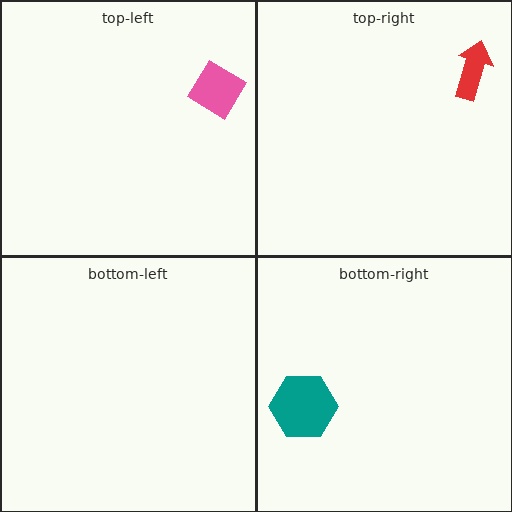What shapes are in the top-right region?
The red arrow.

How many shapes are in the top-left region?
1.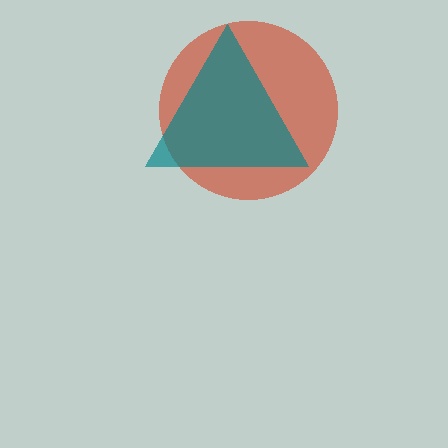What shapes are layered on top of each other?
The layered shapes are: a red circle, a teal triangle.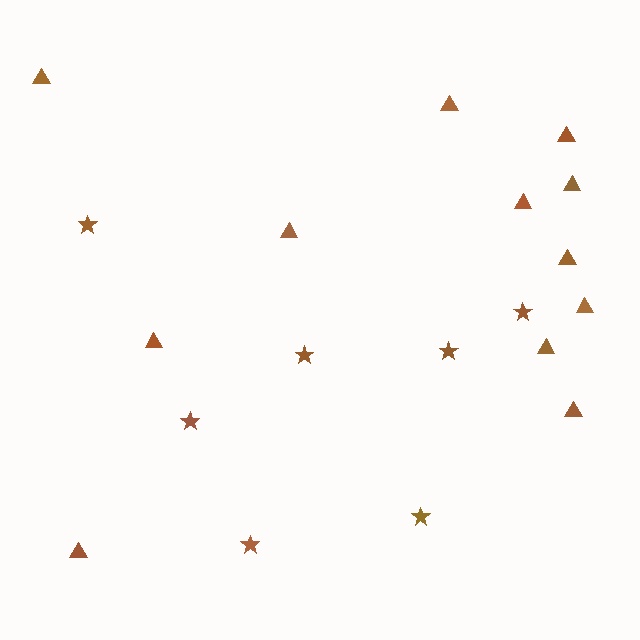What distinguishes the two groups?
There are 2 groups: one group of triangles (12) and one group of stars (7).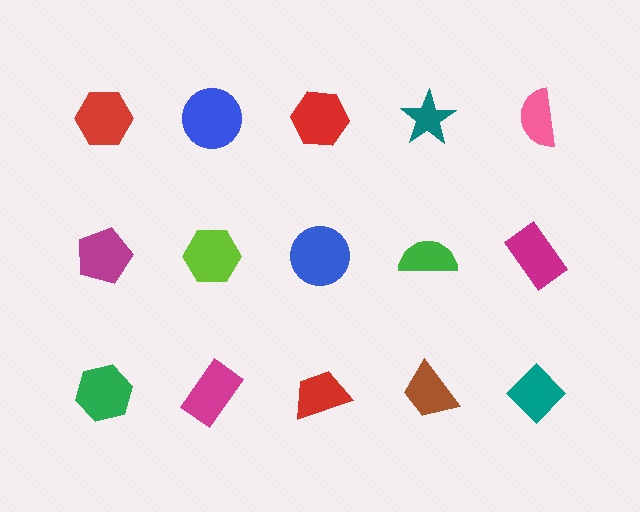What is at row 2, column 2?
A lime hexagon.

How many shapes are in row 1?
5 shapes.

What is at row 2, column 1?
A magenta pentagon.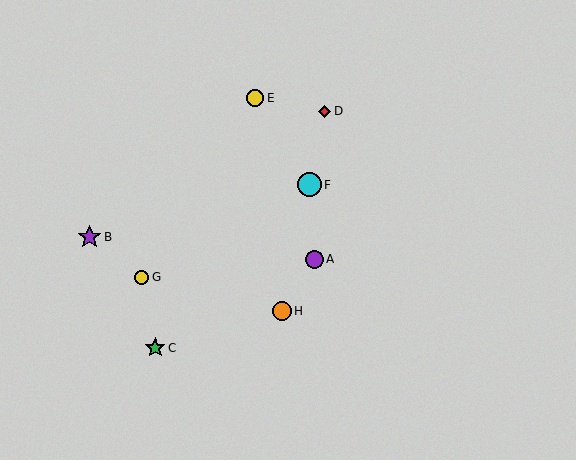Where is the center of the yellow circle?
The center of the yellow circle is at (141, 277).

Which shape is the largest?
The cyan circle (labeled F) is the largest.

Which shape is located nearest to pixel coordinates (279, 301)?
The orange circle (labeled H) at (282, 311) is nearest to that location.